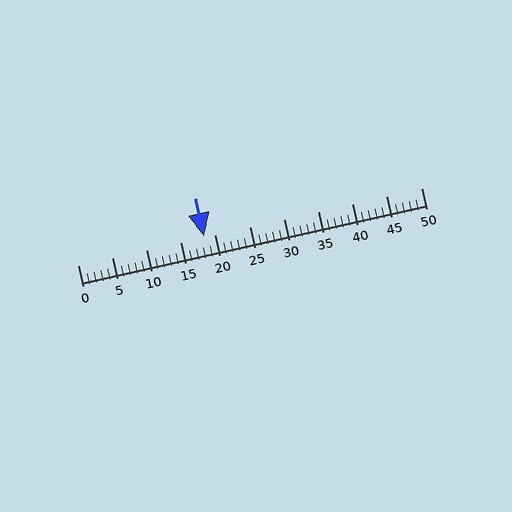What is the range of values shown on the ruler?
The ruler shows values from 0 to 50.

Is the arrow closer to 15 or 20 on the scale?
The arrow is closer to 20.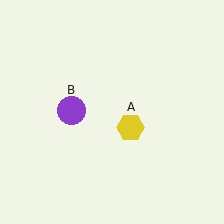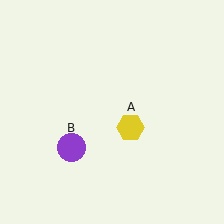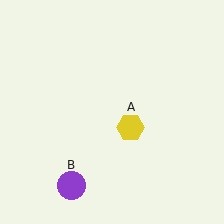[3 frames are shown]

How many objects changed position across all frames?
1 object changed position: purple circle (object B).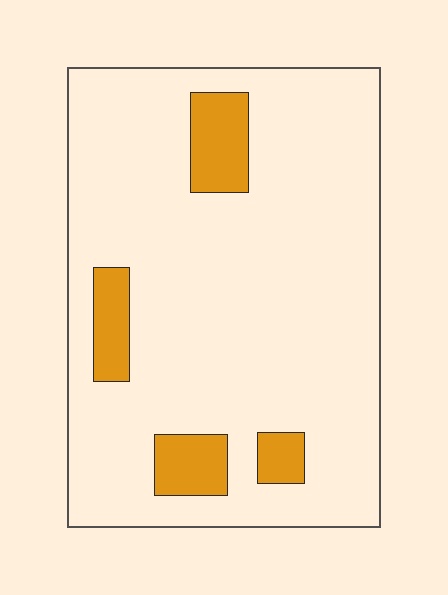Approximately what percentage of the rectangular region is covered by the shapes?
Approximately 10%.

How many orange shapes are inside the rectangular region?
4.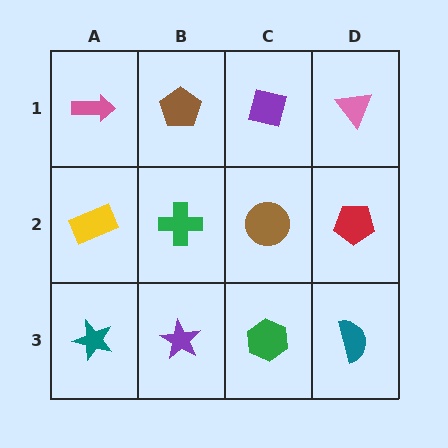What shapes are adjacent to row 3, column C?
A brown circle (row 2, column C), a purple star (row 3, column B), a teal semicircle (row 3, column D).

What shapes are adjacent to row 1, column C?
A brown circle (row 2, column C), a brown pentagon (row 1, column B), a pink triangle (row 1, column D).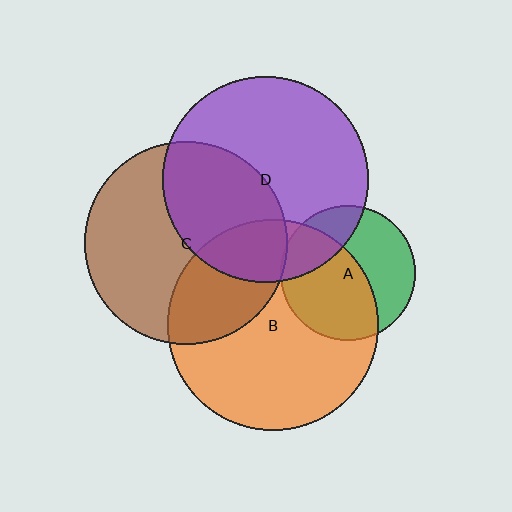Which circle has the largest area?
Circle B (orange).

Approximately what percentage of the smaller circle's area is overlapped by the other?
Approximately 40%.